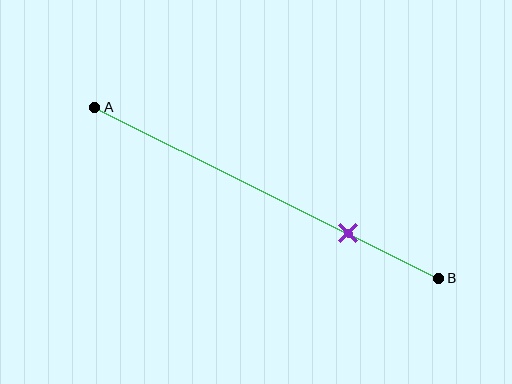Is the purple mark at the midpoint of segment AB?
No, the mark is at about 75% from A, not at the 50% midpoint.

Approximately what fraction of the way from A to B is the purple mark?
The purple mark is approximately 75% of the way from A to B.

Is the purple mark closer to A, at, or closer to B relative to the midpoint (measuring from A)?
The purple mark is closer to point B than the midpoint of segment AB.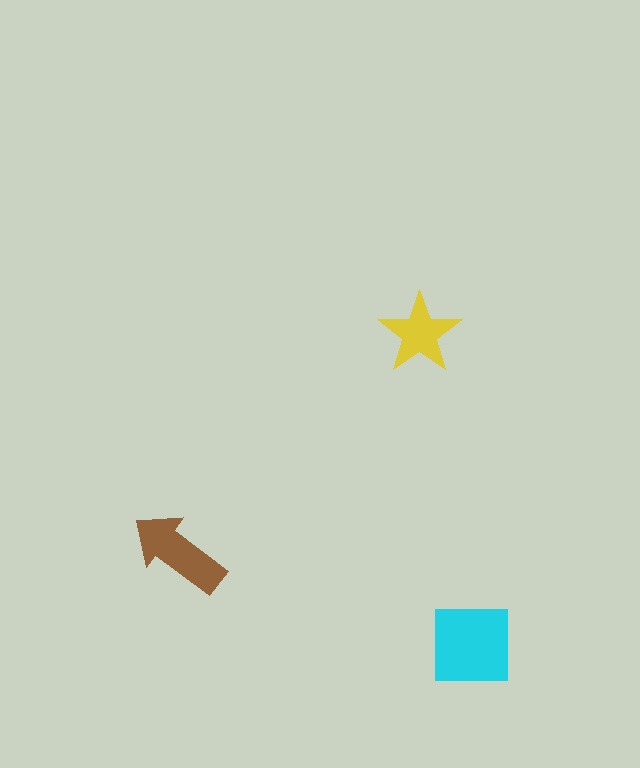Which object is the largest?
The cyan square.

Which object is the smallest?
The yellow star.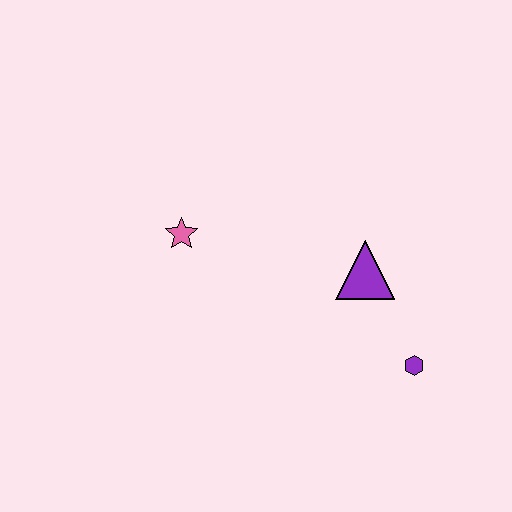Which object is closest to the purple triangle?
The purple hexagon is closest to the purple triangle.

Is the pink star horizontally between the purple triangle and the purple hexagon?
No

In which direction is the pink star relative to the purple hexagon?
The pink star is to the left of the purple hexagon.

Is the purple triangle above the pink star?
No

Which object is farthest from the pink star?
The purple hexagon is farthest from the pink star.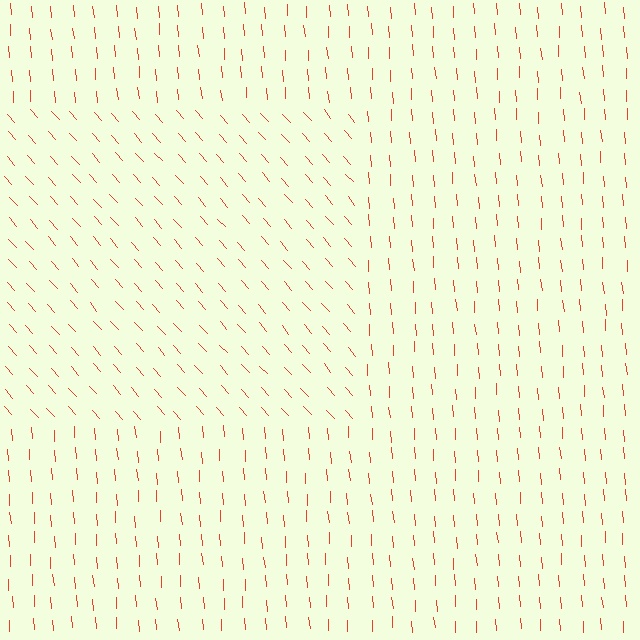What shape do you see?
I see a rectangle.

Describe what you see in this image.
The image is filled with small red line segments. A rectangle region in the image has lines oriented differently from the surrounding lines, creating a visible texture boundary.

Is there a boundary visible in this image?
Yes, there is a texture boundary formed by a change in line orientation.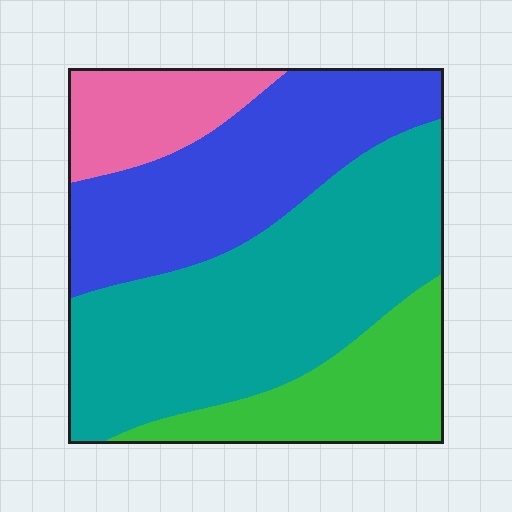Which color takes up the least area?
Pink, at roughly 10%.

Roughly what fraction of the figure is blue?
Blue covers around 30% of the figure.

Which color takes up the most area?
Teal, at roughly 45%.